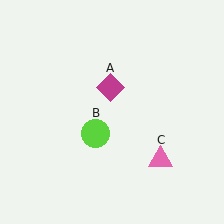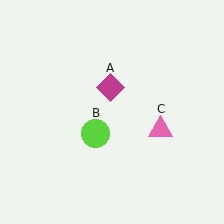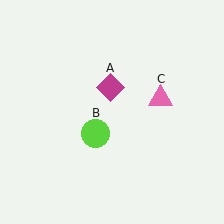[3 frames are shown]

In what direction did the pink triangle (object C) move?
The pink triangle (object C) moved up.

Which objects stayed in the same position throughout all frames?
Magenta diamond (object A) and lime circle (object B) remained stationary.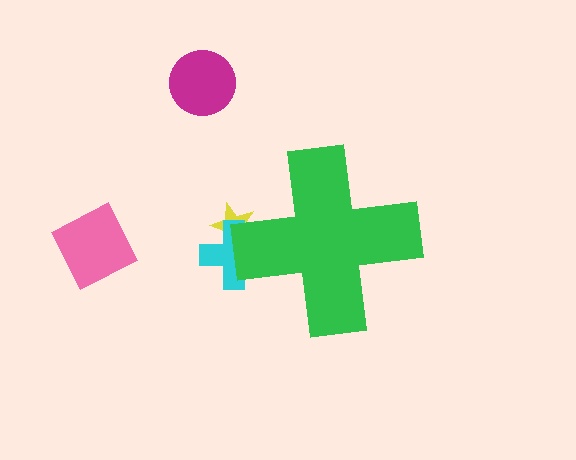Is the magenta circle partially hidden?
No, the magenta circle is fully visible.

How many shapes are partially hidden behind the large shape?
2 shapes are partially hidden.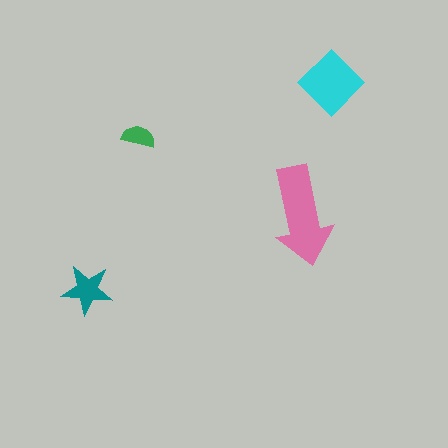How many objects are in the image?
There are 4 objects in the image.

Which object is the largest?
The pink arrow.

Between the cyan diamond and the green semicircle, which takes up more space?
The cyan diamond.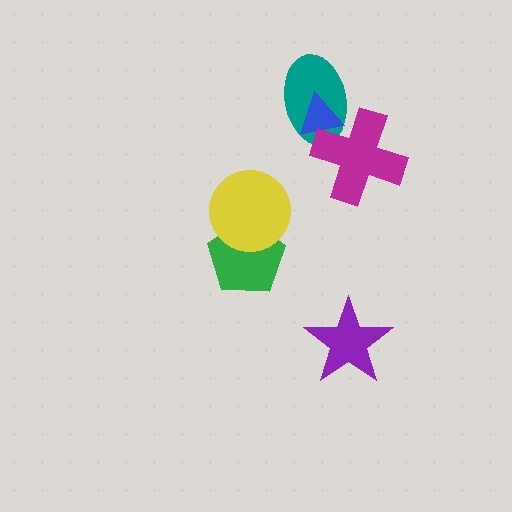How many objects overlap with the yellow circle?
1 object overlaps with the yellow circle.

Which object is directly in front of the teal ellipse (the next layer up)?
The blue triangle is directly in front of the teal ellipse.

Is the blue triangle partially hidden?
Yes, it is partially covered by another shape.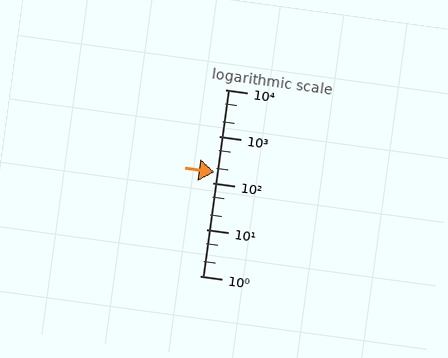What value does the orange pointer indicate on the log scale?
The pointer indicates approximately 170.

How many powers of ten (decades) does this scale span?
The scale spans 4 decades, from 1 to 10000.